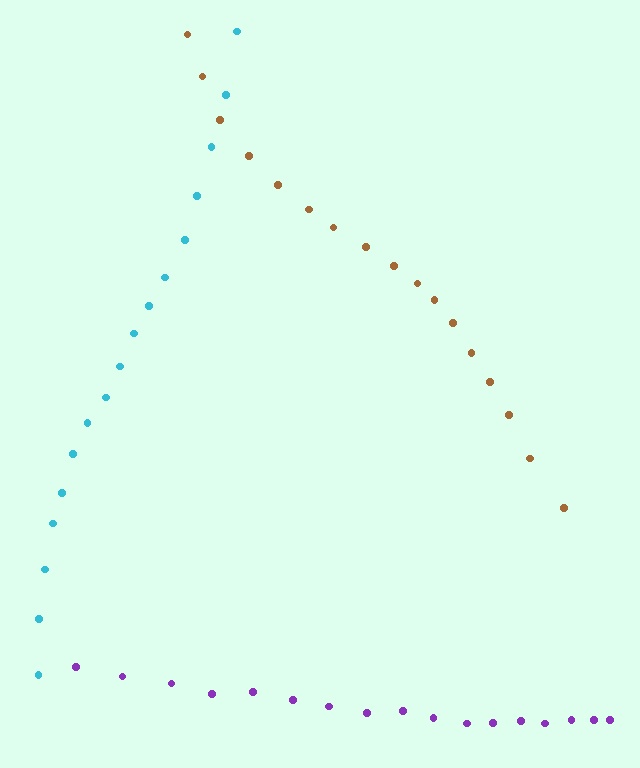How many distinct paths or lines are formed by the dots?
There are 3 distinct paths.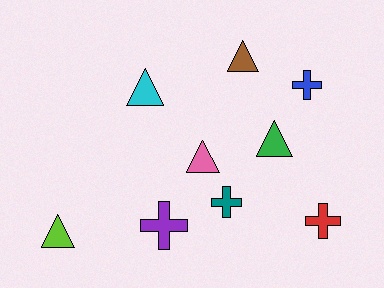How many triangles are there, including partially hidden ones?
There are 5 triangles.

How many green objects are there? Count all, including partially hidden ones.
There is 1 green object.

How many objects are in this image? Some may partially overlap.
There are 9 objects.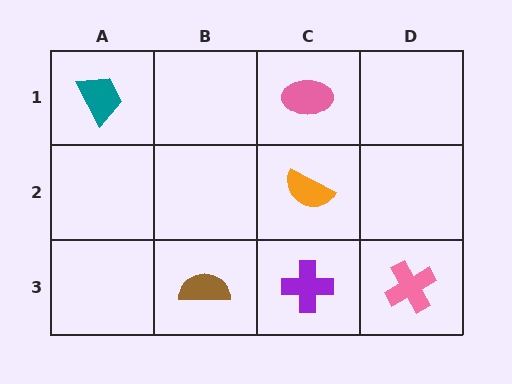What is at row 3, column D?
A pink cross.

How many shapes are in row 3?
3 shapes.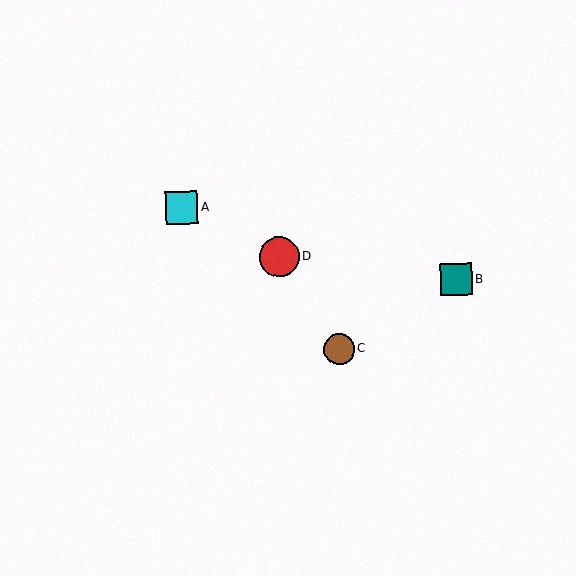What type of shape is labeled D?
Shape D is a red circle.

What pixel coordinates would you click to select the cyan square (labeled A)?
Click at (182, 208) to select the cyan square A.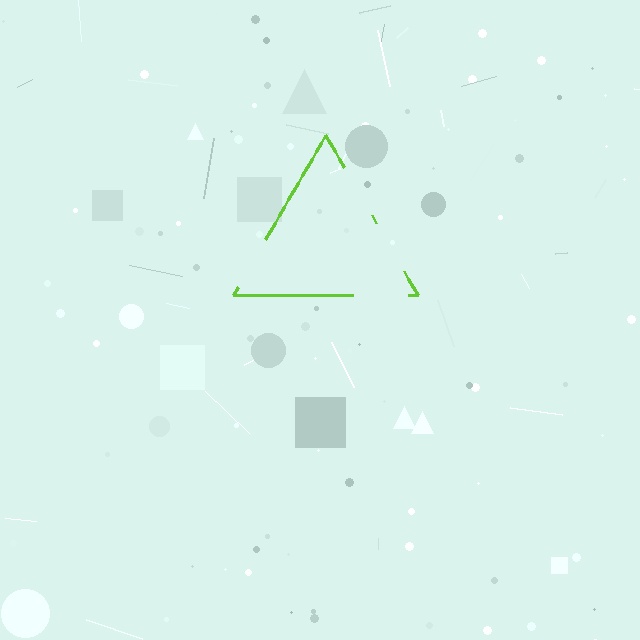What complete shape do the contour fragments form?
The contour fragments form a triangle.